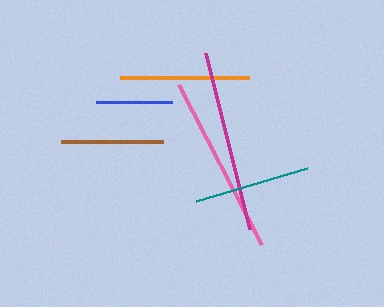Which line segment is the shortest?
The blue line is the shortest at approximately 76 pixels.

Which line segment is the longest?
The magenta line is the longest at approximately 182 pixels.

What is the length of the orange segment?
The orange segment is approximately 129 pixels long.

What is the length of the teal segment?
The teal segment is approximately 116 pixels long.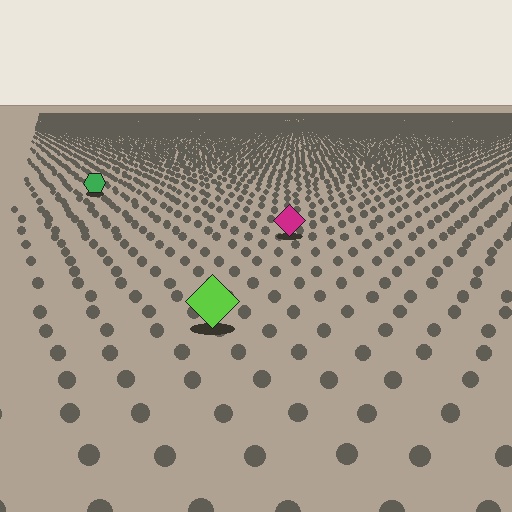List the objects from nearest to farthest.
From nearest to farthest: the lime diamond, the magenta diamond, the green hexagon.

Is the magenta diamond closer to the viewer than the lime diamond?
No. The lime diamond is closer — you can tell from the texture gradient: the ground texture is coarser near it.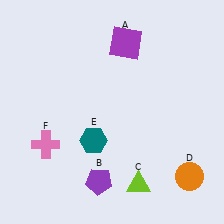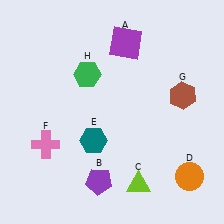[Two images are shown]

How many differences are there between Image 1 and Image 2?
There are 2 differences between the two images.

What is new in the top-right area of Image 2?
A brown hexagon (G) was added in the top-right area of Image 2.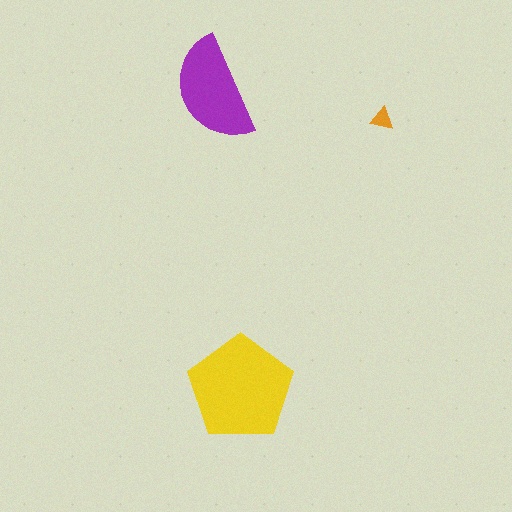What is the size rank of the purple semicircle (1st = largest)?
2nd.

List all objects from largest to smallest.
The yellow pentagon, the purple semicircle, the orange triangle.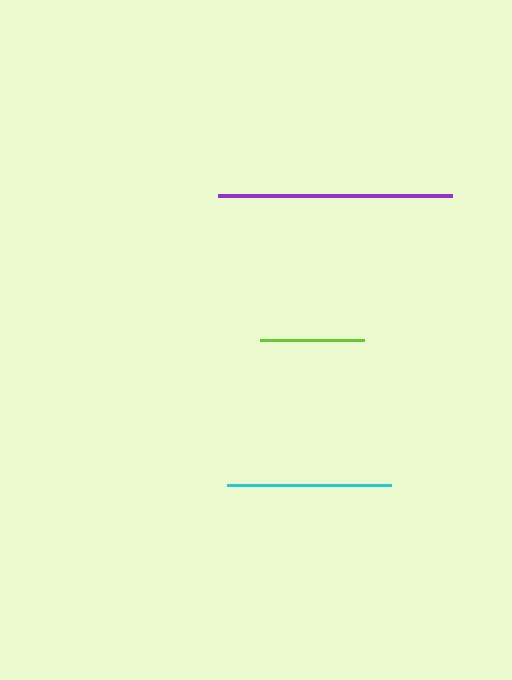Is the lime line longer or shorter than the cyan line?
The cyan line is longer than the lime line.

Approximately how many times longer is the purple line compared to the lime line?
The purple line is approximately 2.3 times the length of the lime line.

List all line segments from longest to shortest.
From longest to shortest: purple, cyan, lime.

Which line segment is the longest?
The purple line is the longest at approximately 234 pixels.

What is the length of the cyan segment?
The cyan segment is approximately 164 pixels long.